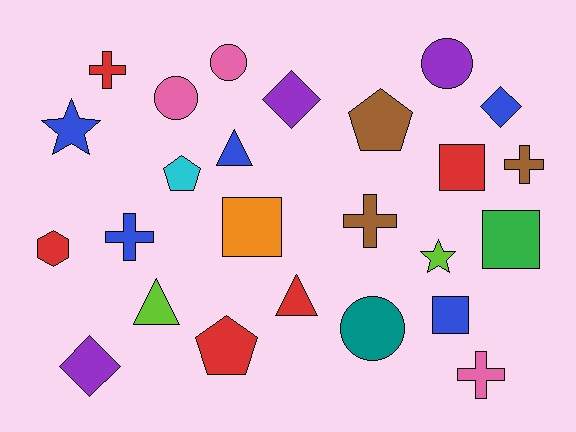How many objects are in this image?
There are 25 objects.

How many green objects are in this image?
There is 1 green object.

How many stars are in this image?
There are 2 stars.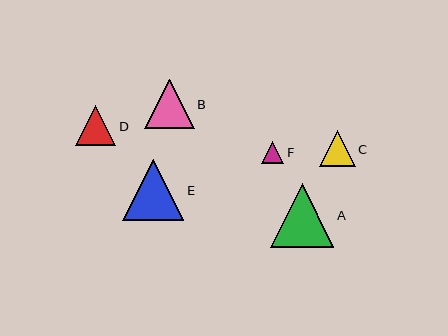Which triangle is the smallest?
Triangle F is the smallest with a size of approximately 22 pixels.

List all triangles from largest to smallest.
From largest to smallest: A, E, B, D, C, F.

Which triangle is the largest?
Triangle A is the largest with a size of approximately 63 pixels.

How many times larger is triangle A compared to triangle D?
Triangle A is approximately 1.6 times the size of triangle D.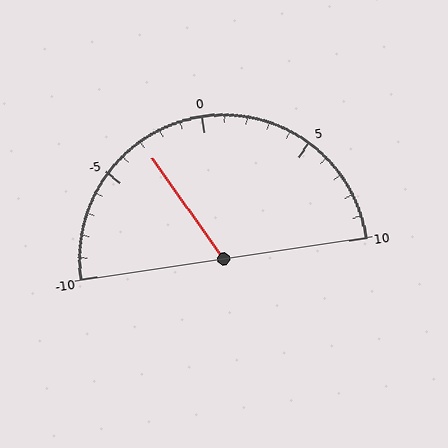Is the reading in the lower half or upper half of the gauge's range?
The reading is in the lower half of the range (-10 to 10).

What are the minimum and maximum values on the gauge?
The gauge ranges from -10 to 10.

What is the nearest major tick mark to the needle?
The nearest major tick mark is -5.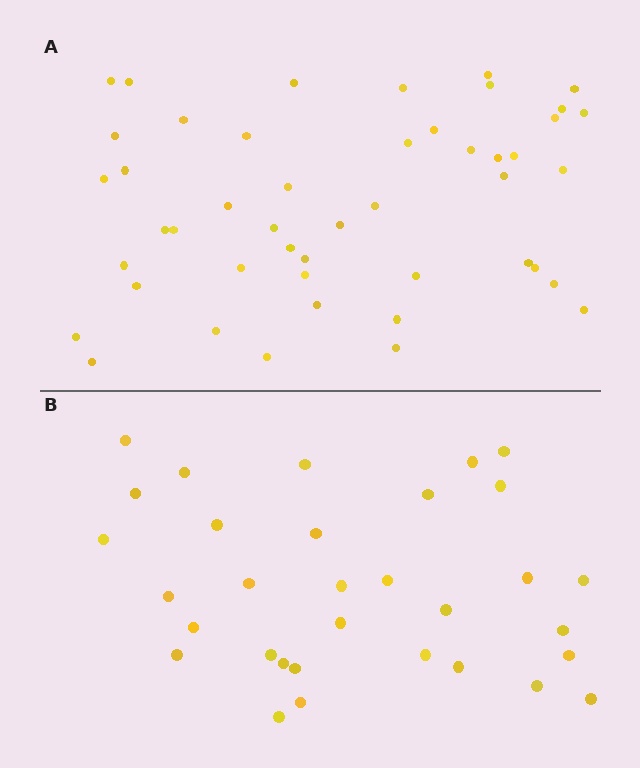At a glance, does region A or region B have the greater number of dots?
Region A (the top region) has more dots.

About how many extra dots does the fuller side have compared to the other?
Region A has approximately 15 more dots than region B.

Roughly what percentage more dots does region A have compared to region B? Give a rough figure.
About 45% more.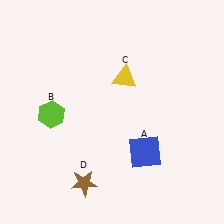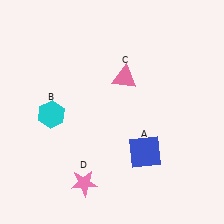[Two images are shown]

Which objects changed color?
B changed from lime to cyan. C changed from yellow to pink. D changed from brown to pink.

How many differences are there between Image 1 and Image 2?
There are 3 differences between the two images.